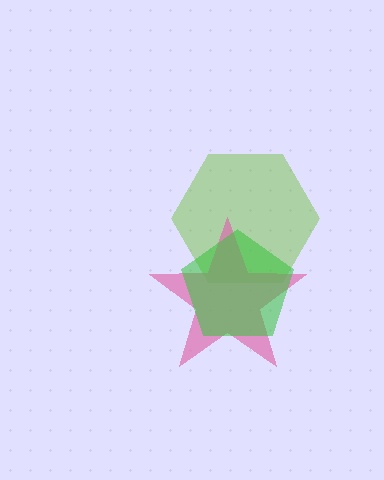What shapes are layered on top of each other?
The layered shapes are: a lime hexagon, a pink star, a green pentagon.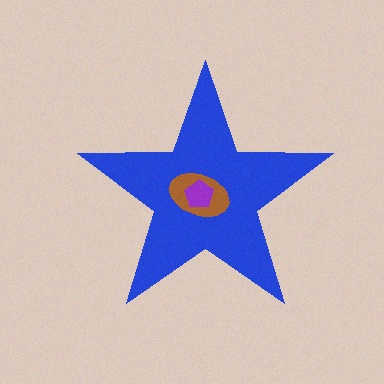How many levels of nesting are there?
3.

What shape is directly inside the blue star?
The brown ellipse.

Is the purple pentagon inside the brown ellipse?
Yes.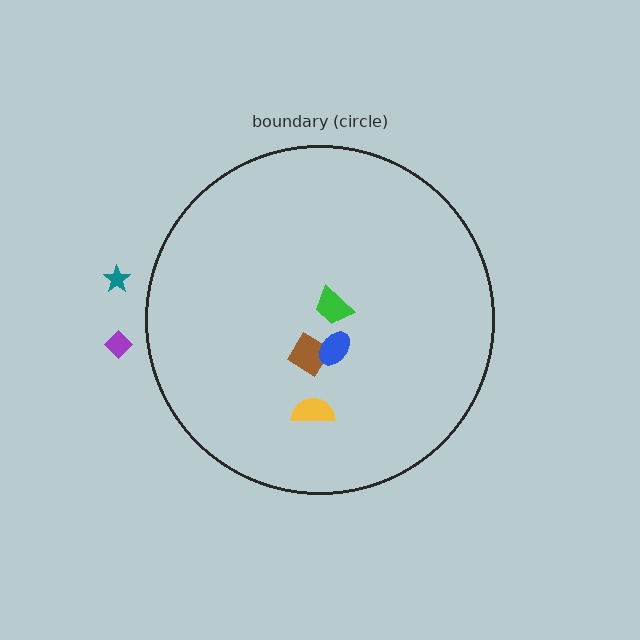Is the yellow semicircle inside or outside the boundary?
Inside.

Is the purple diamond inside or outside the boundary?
Outside.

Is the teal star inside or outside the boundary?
Outside.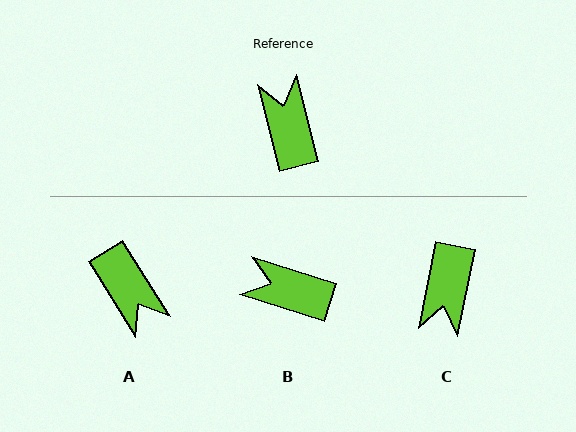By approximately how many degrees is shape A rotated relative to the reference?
Approximately 162 degrees clockwise.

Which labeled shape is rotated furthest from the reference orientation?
A, about 162 degrees away.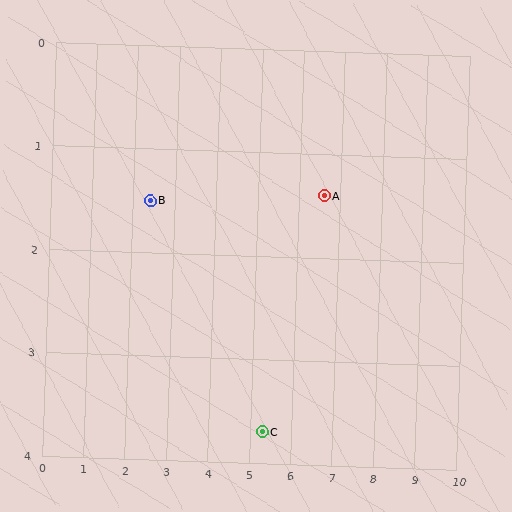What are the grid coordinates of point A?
Point A is at approximately (6.6, 1.4).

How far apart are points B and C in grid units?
Points B and C are about 3.6 grid units apart.